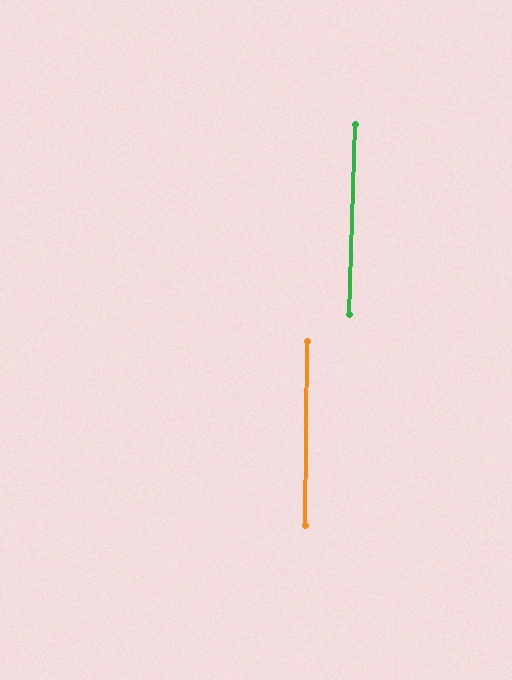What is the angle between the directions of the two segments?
Approximately 1 degree.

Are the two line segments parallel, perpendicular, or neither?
Parallel — their directions differ by only 1.0°.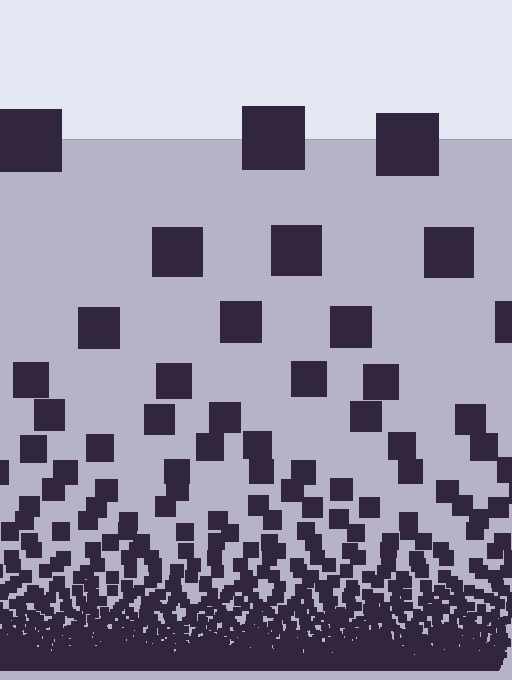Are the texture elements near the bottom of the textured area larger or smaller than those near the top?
Smaller. The gradient is inverted — elements near the bottom are smaller and denser.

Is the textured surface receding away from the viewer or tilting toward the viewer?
The surface appears to tilt toward the viewer. Texture elements get larger and sparser toward the top.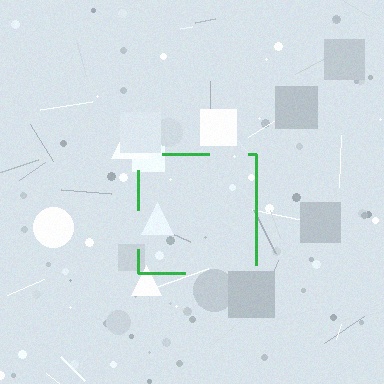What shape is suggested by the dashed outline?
The dashed outline suggests a square.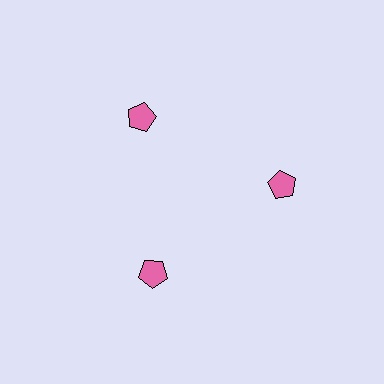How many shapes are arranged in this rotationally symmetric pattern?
There are 3 shapes, arranged in 3 groups of 1.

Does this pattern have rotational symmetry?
Yes, this pattern has 3-fold rotational symmetry. It looks the same after rotating 120 degrees around the center.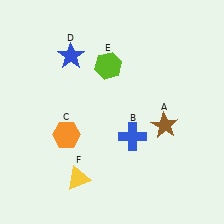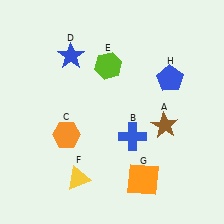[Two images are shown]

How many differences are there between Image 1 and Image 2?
There are 2 differences between the two images.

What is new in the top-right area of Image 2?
A blue pentagon (H) was added in the top-right area of Image 2.